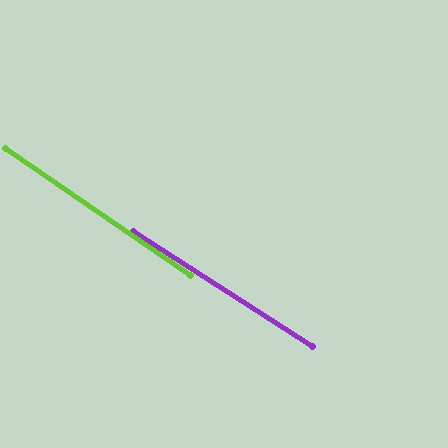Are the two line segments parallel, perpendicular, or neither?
Parallel — their directions differ by only 1.8°.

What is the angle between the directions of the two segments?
Approximately 2 degrees.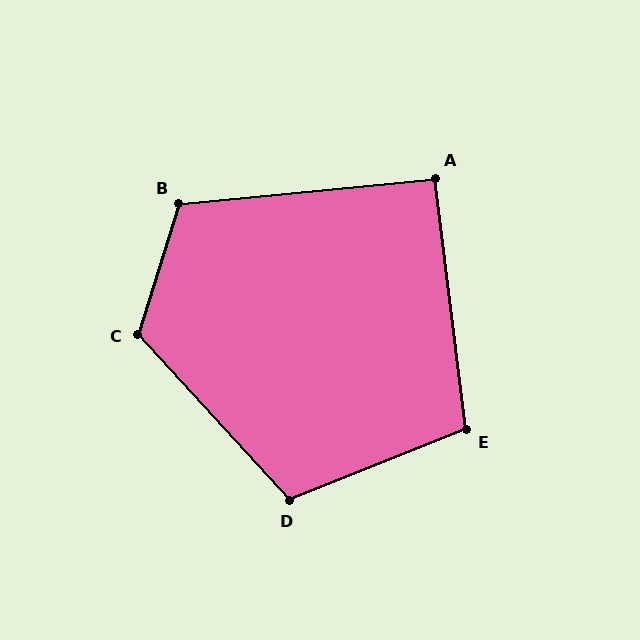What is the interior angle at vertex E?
Approximately 105 degrees (obtuse).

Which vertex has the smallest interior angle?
A, at approximately 91 degrees.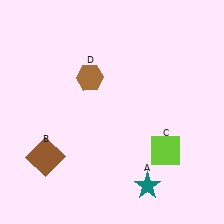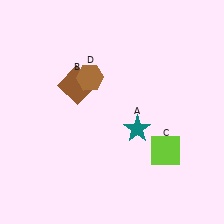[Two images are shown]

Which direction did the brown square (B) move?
The brown square (B) moved up.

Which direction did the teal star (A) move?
The teal star (A) moved up.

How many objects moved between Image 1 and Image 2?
2 objects moved between the two images.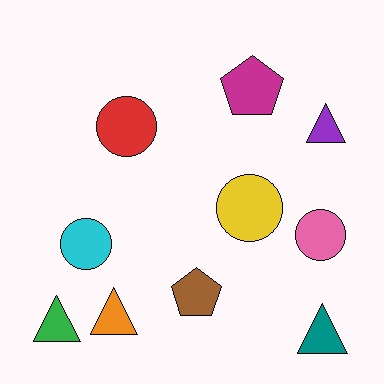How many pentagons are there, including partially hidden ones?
There are 2 pentagons.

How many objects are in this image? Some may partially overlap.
There are 10 objects.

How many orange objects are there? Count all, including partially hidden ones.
There is 1 orange object.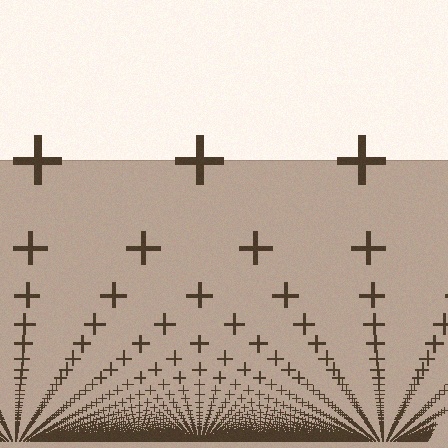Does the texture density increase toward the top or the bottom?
Density increases toward the bottom.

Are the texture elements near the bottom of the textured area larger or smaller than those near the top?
Smaller. The gradient is inverted — elements near the bottom are smaller and denser.